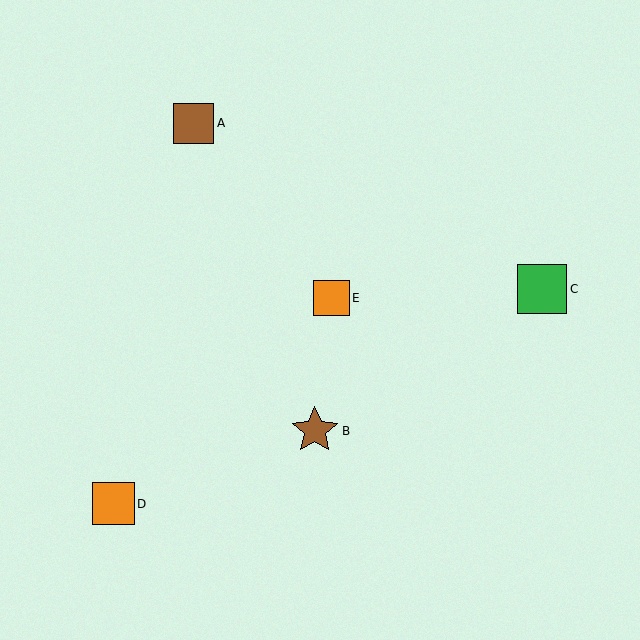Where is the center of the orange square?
The center of the orange square is at (332, 298).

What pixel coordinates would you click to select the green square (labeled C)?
Click at (542, 289) to select the green square C.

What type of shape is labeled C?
Shape C is a green square.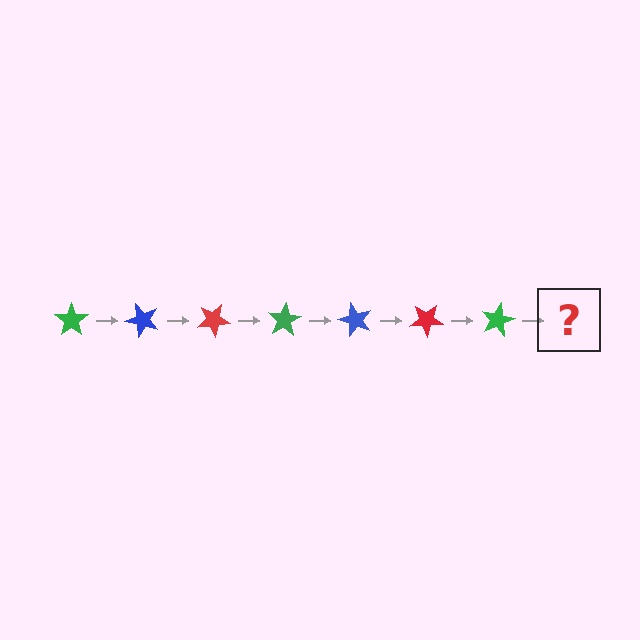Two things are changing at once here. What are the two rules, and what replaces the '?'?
The two rules are that it rotates 50 degrees each step and the color cycles through green, blue, and red. The '?' should be a blue star, rotated 350 degrees from the start.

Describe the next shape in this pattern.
It should be a blue star, rotated 350 degrees from the start.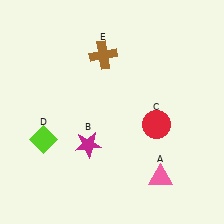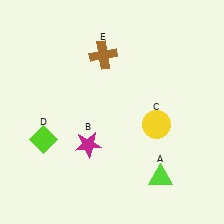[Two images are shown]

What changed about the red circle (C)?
In Image 1, C is red. In Image 2, it changed to yellow.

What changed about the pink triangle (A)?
In Image 1, A is pink. In Image 2, it changed to lime.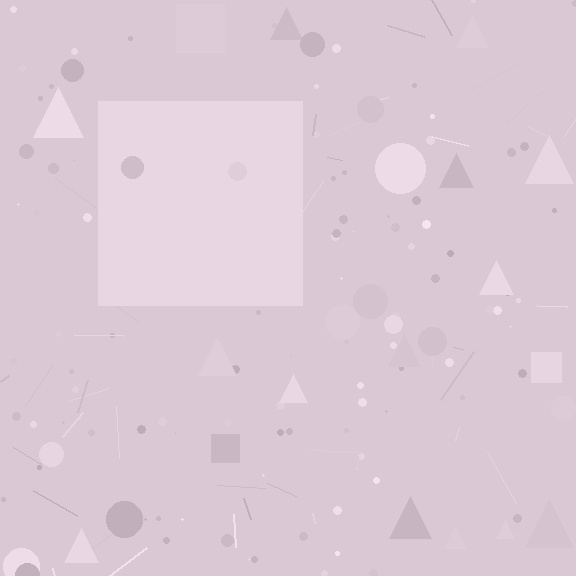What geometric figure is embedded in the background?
A square is embedded in the background.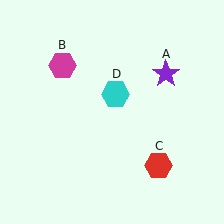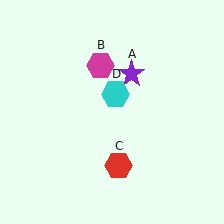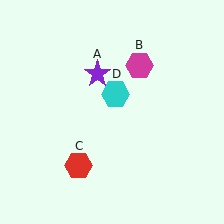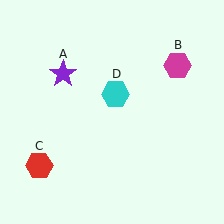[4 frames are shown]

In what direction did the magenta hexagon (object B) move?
The magenta hexagon (object B) moved right.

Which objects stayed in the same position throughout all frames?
Cyan hexagon (object D) remained stationary.